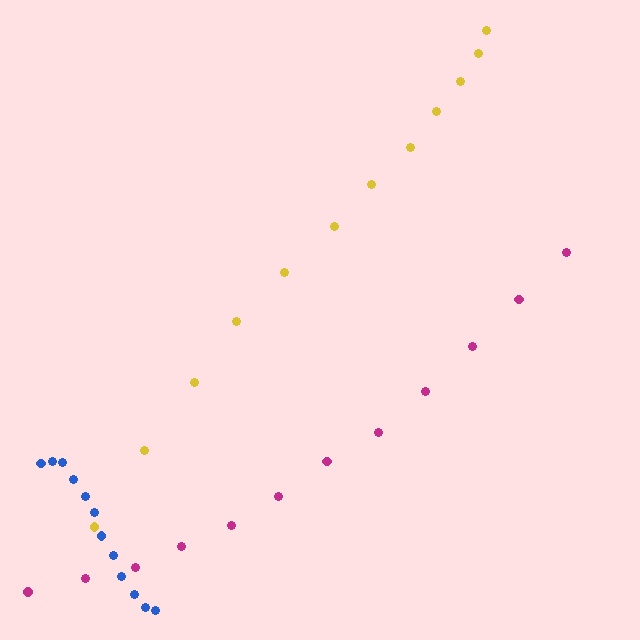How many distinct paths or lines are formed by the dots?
There are 3 distinct paths.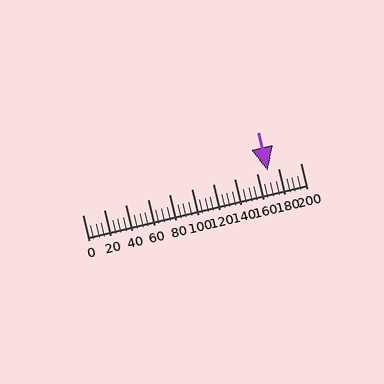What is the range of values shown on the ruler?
The ruler shows values from 0 to 200.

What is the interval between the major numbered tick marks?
The major tick marks are spaced 20 units apart.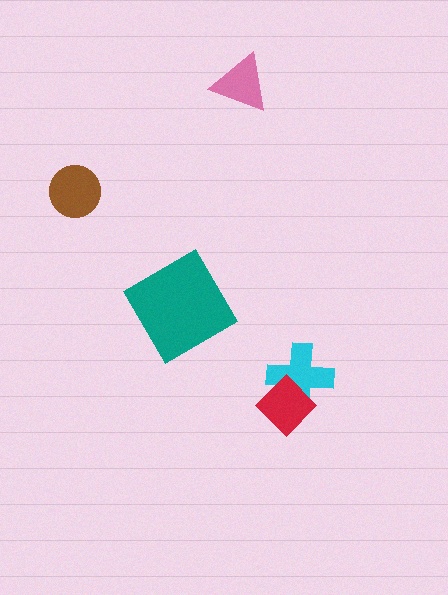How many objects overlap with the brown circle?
0 objects overlap with the brown circle.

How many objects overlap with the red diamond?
1 object overlaps with the red diamond.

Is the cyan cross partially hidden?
Yes, it is partially covered by another shape.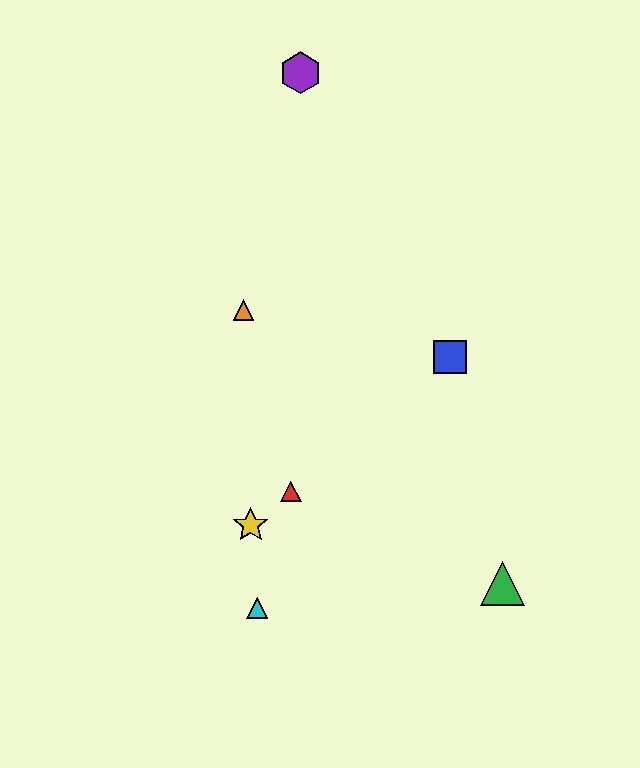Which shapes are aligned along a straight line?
The red triangle, the blue square, the yellow star are aligned along a straight line.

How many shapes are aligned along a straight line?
3 shapes (the red triangle, the blue square, the yellow star) are aligned along a straight line.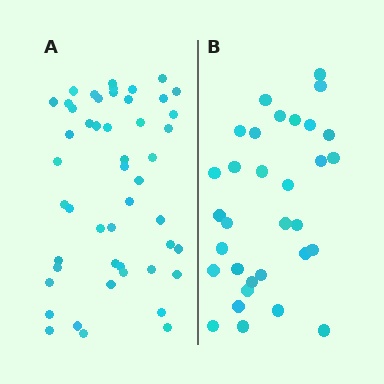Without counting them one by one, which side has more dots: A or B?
Region A (the left region) has more dots.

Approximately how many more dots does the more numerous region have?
Region A has approximately 15 more dots than region B.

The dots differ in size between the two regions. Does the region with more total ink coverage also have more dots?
No. Region B has more total ink coverage because its dots are larger, but region A actually contains more individual dots. Total area can be misleading — the number of items is what matters here.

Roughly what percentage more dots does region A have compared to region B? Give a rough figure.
About 55% more.